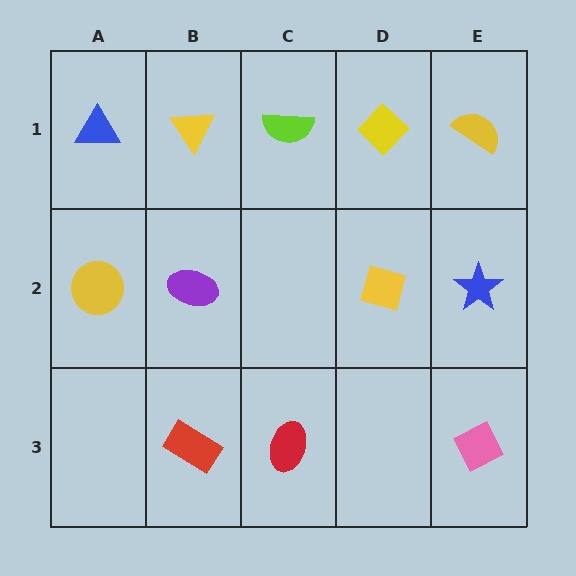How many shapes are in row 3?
3 shapes.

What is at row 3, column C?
A red ellipse.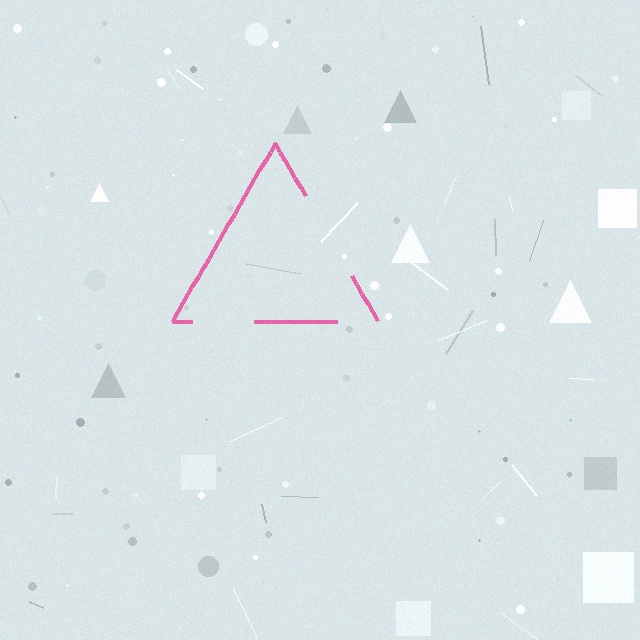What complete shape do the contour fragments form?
The contour fragments form a triangle.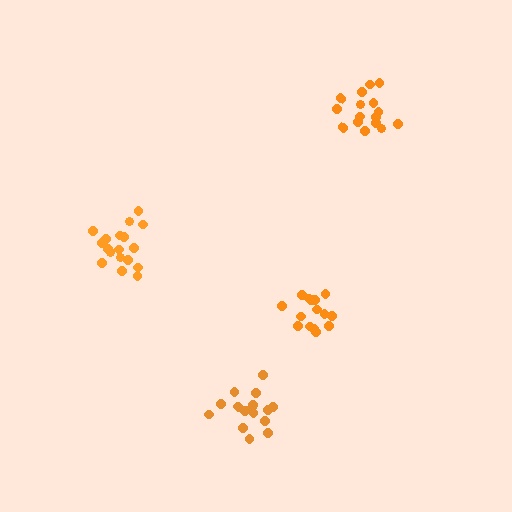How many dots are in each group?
Group 1: 16 dots, Group 2: 17 dots, Group 3: 16 dots, Group 4: 18 dots (67 total).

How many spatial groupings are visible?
There are 4 spatial groupings.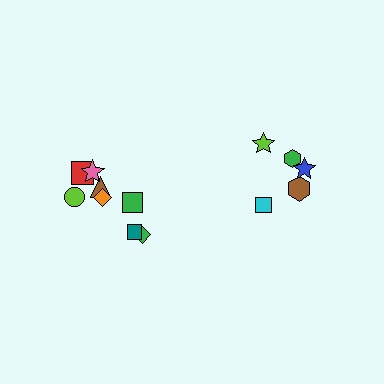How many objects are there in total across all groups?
There are 13 objects.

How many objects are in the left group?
There are 8 objects.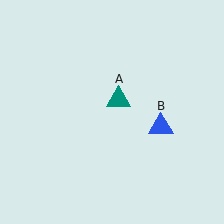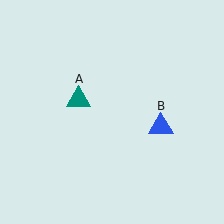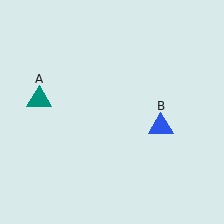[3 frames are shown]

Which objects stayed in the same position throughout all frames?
Blue triangle (object B) remained stationary.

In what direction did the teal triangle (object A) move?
The teal triangle (object A) moved left.